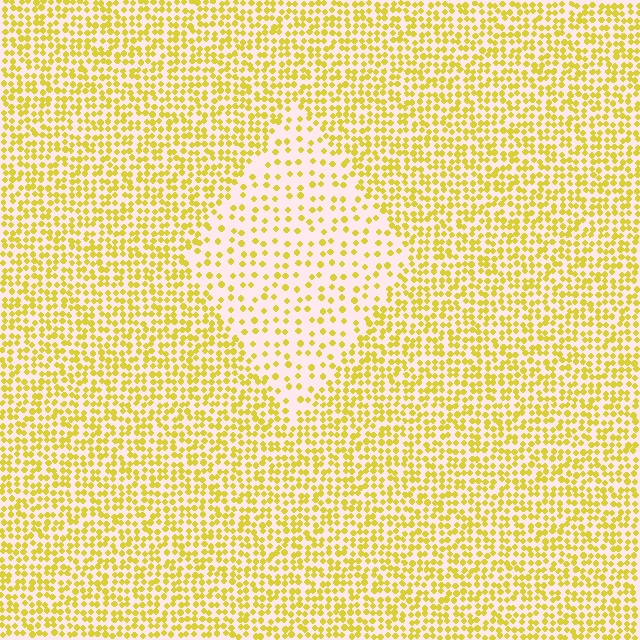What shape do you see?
I see a diamond.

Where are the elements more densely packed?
The elements are more densely packed outside the diamond boundary.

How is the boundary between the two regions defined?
The boundary is defined by a change in element density (approximately 2.3x ratio). All elements are the same color, size, and shape.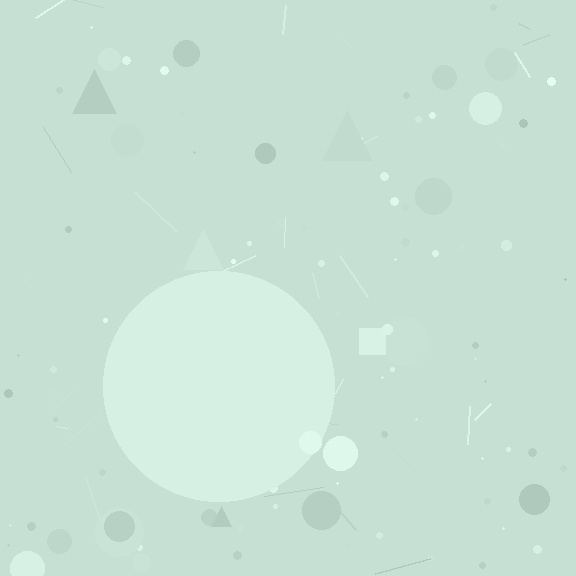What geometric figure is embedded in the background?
A circle is embedded in the background.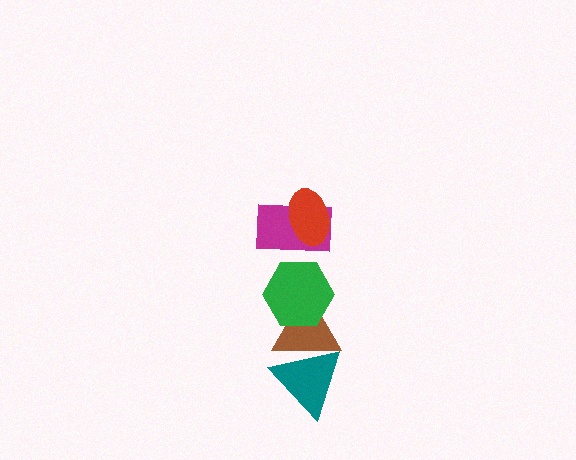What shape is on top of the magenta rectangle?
The red ellipse is on top of the magenta rectangle.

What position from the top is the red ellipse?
The red ellipse is 1st from the top.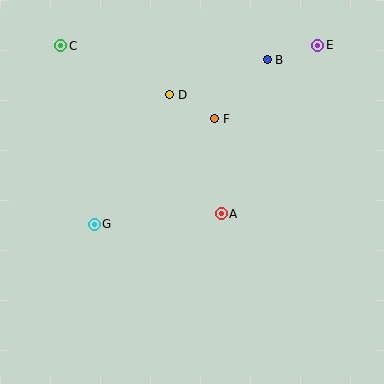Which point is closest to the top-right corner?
Point E is closest to the top-right corner.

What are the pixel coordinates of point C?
Point C is at (61, 46).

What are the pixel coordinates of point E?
Point E is at (318, 45).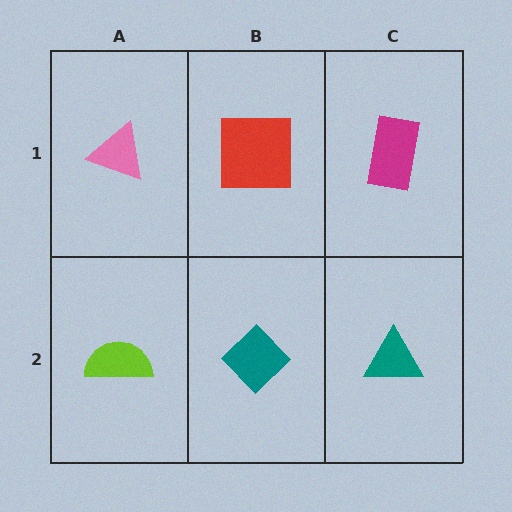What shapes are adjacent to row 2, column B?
A red square (row 1, column B), a lime semicircle (row 2, column A), a teal triangle (row 2, column C).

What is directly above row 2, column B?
A red square.